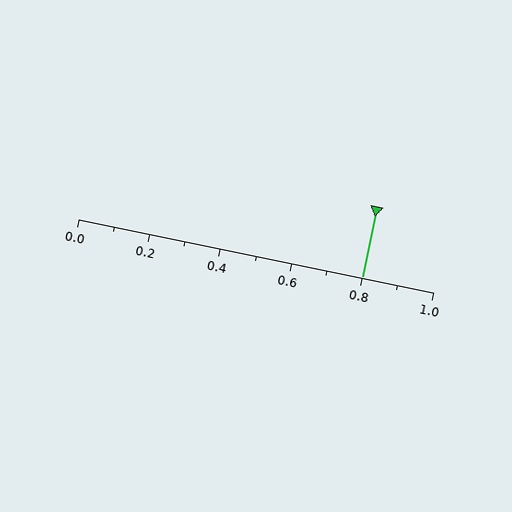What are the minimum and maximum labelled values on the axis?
The axis runs from 0.0 to 1.0.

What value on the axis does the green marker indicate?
The marker indicates approximately 0.8.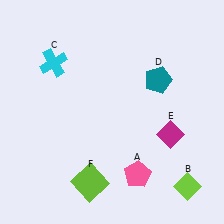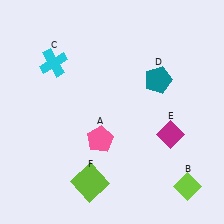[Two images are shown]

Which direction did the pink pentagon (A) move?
The pink pentagon (A) moved left.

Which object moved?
The pink pentagon (A) moved left.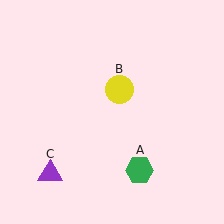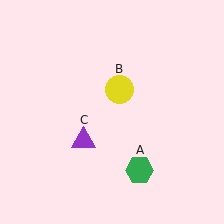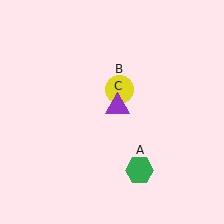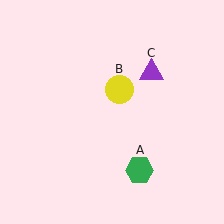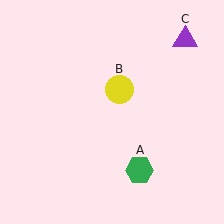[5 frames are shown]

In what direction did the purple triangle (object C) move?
The purple triangle (object C) moved up and to the right.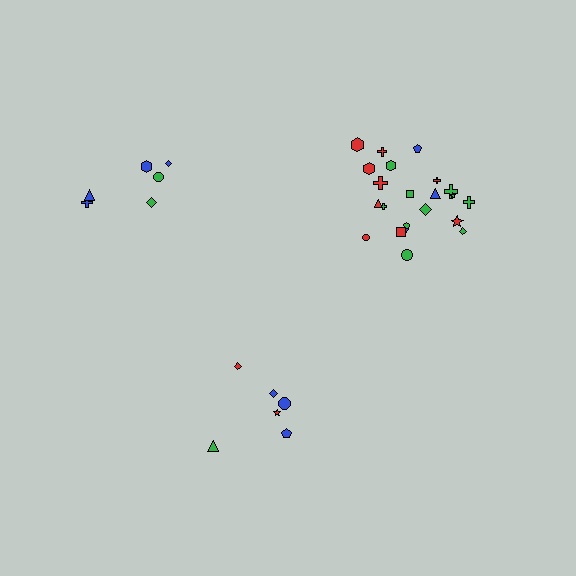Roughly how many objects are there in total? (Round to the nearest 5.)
Roughly 35 objects in total.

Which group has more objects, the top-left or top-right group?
The top-right group.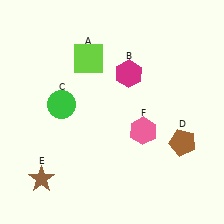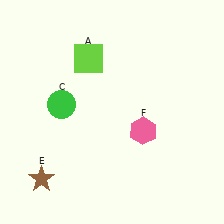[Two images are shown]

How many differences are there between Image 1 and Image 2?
There are 2 differences between the two images.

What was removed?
The magenta hexagon (B), the brown pentagon (D) were removed in Image 2.